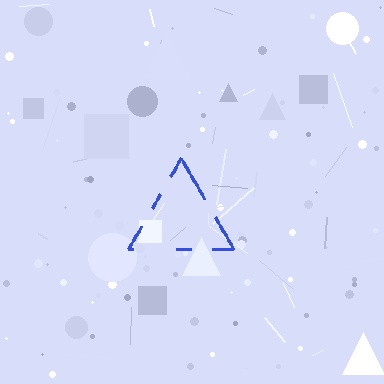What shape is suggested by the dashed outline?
The dashed outline suggests a triangle.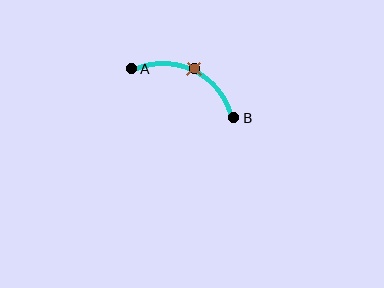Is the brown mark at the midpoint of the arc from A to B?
Yes. The brown mark lies on the arc at equal arc-length from both A and B — it is the arc midpoint.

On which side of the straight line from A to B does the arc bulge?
The arc bulges above the straight line connecting A and B.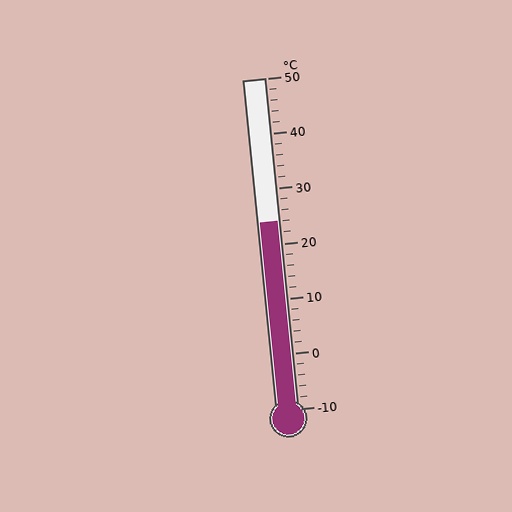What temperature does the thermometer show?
The thermometer shows approximately 24°C.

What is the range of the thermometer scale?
The thermometer scale ranges from -10°C to 50°C.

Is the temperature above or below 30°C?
The temperature is below 30°C.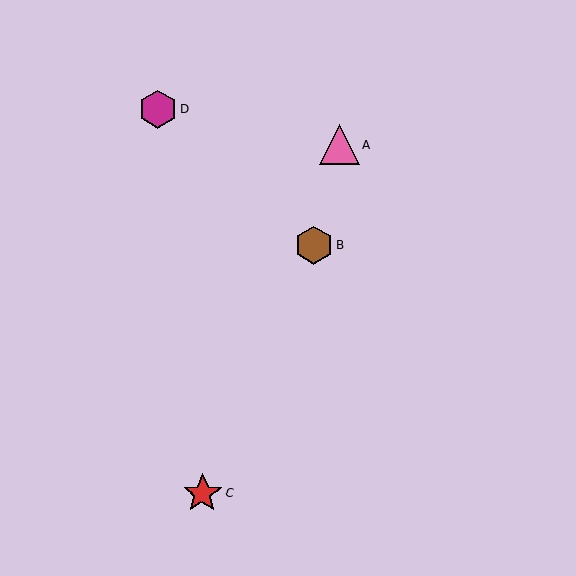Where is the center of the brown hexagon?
The center of the brown hexagon is at (314, 245).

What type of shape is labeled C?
Shape C is a red star.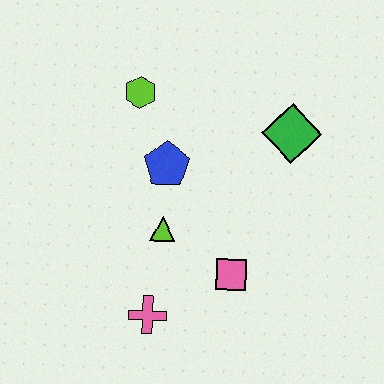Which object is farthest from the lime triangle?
The green diamond is farthest from the lime triangle.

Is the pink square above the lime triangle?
No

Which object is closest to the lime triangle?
The blue pentagon is closest to the lime triangle.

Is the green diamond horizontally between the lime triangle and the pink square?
No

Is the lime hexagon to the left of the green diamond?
Yes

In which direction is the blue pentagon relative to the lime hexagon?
The blue pentagon is below the lime hexagon.